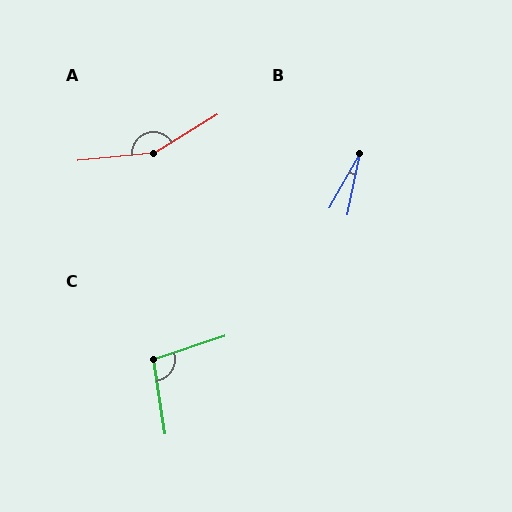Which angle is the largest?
A, at approximately 154 degrees.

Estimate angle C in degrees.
Approximately 99 degrees.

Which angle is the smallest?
B, at approximately 18 degrees.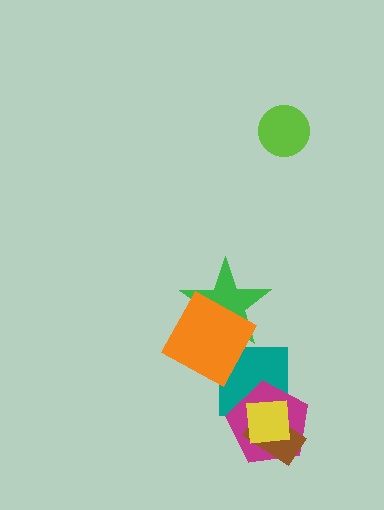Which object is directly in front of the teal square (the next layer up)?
The magenta pentagon is directly in front of the teal square.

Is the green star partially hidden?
Yes, it is partially covered by another shape.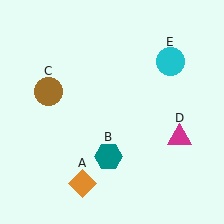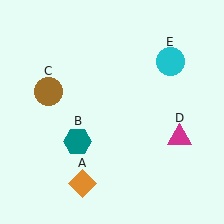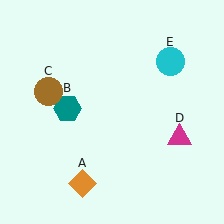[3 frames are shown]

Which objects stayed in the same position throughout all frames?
Orange diamond (object A) and brown circle (object C) and magenta triangle (object D) and cyan circle (object E) remained stationary.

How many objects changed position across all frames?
1 object changed position: teal hexagon (object B).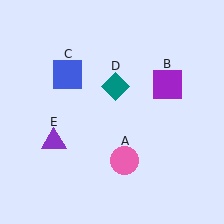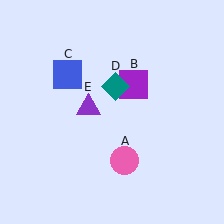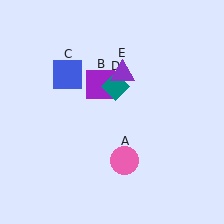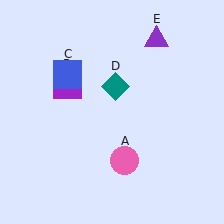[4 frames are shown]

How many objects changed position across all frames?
2 objects changed position: purple square (object B), purple triangle (object E).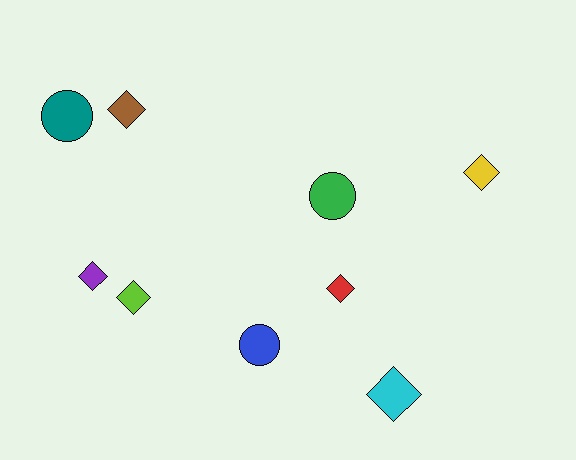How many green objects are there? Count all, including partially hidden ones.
There is 1 green object.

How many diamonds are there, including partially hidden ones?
There are 6 diamonds.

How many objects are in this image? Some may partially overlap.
There are 9 objects.